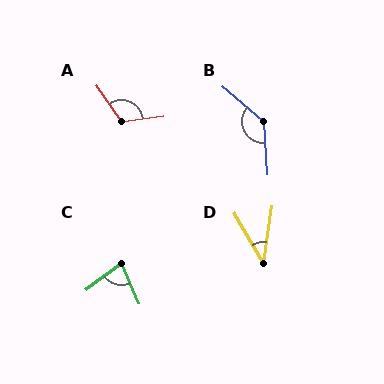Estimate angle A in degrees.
Approximately 118 degrees.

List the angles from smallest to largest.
D (38°), C (77°), A (118°), B (135°).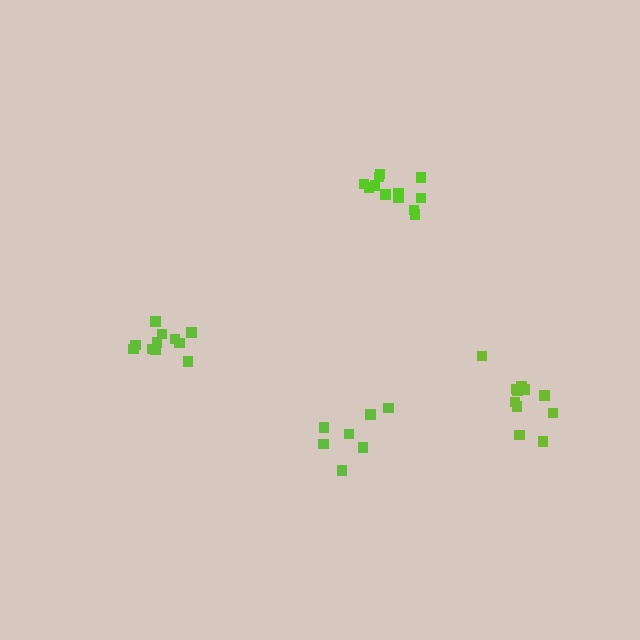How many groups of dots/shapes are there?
There are 4 groups.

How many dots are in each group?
Group 1: 7 dots, Group 2: 11 dots, Group 3: 11 dots, Group 4: 12 dots (41 total).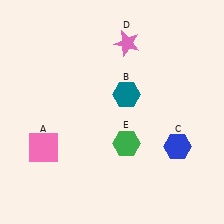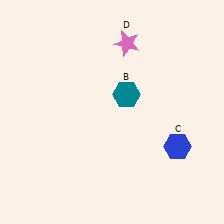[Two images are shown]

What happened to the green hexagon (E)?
The green hexagon (E) was removed in Image 2. It was in the bottom-right area of Image 1.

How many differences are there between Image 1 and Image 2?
There are 2 differences between the two images.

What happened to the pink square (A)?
The pink square (A) was removed in Image 2. It was in the bottom-left area of Image 1.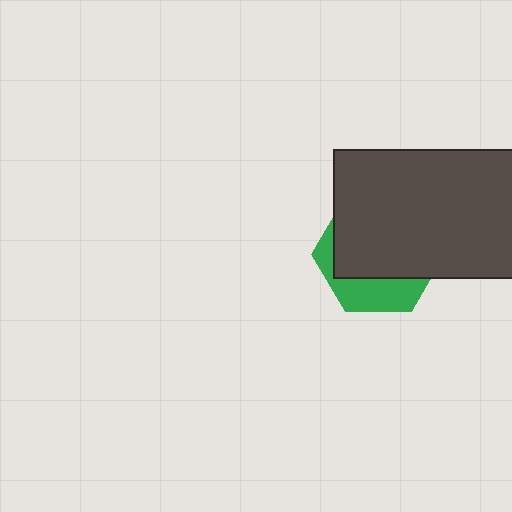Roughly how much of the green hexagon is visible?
A small part of it is visible (roughly 31%).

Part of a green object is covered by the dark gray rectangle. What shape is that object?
It is a hexagon.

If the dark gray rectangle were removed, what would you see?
You would see the complete green hexagon.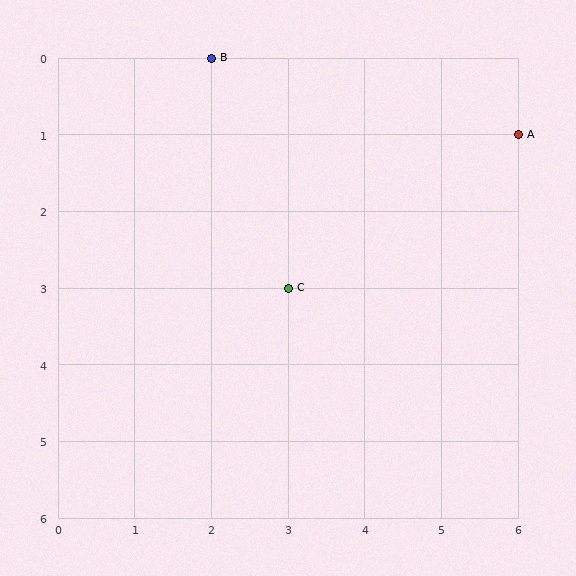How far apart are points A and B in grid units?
Points A and B are 4 columns and 1 row apart (about 4.1 grid units diagonally).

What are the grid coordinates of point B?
Point B is at grid coordinates (2, 0).